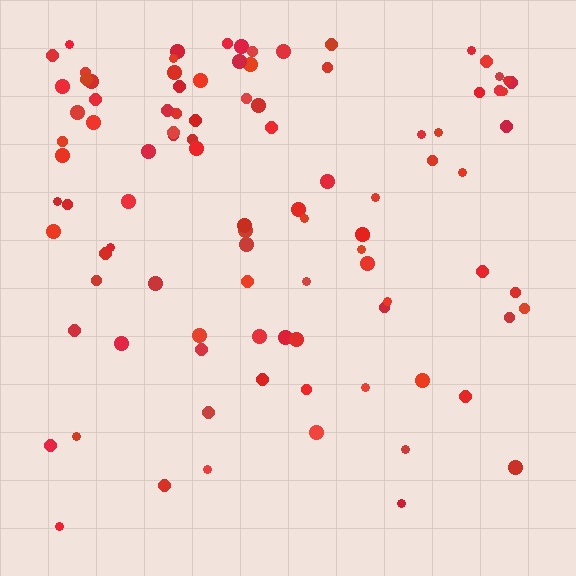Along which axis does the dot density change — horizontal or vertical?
Vertical.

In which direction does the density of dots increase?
From bottom to top, with the top side densest.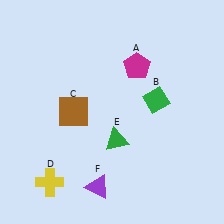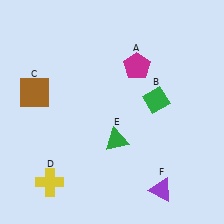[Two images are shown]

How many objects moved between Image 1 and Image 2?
2 objects moved between the two images.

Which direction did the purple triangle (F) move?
The purple triangle (F) moved right.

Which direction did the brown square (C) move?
The brown square (C) moved left.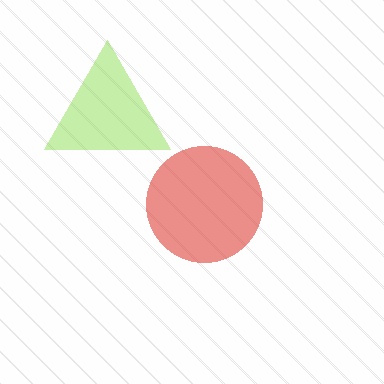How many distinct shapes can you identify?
There are 2 distinct shapes: a lime triangle, a red circle.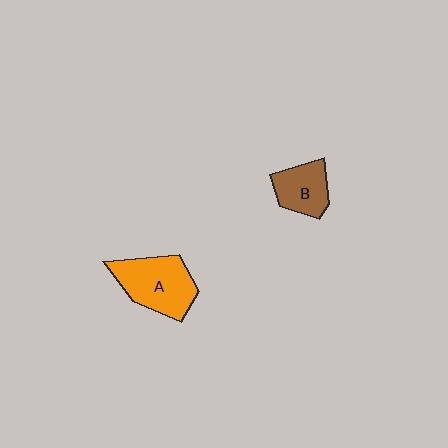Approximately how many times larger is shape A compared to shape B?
Approximately 1.6 times.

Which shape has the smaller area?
Shape B (brown).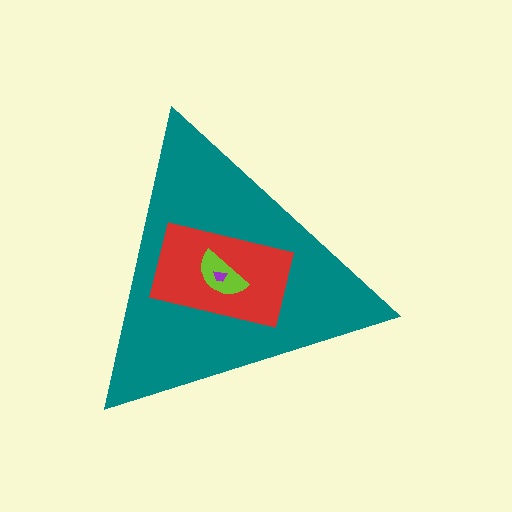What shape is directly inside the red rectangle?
The lime semicircle.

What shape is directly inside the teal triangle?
The red rectangle.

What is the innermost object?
The purple trapezoid.